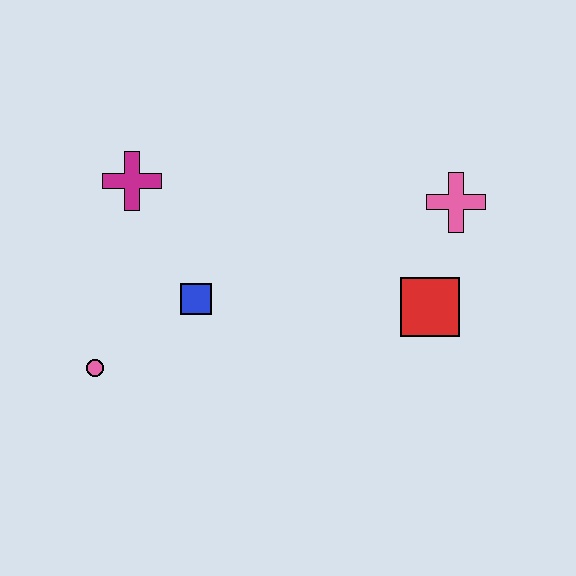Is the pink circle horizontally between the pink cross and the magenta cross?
No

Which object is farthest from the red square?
The pink circle is farthest from the red square.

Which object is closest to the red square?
The pink cross is closest to the red square.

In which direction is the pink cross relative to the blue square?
The pink cross is to the right of the blue square.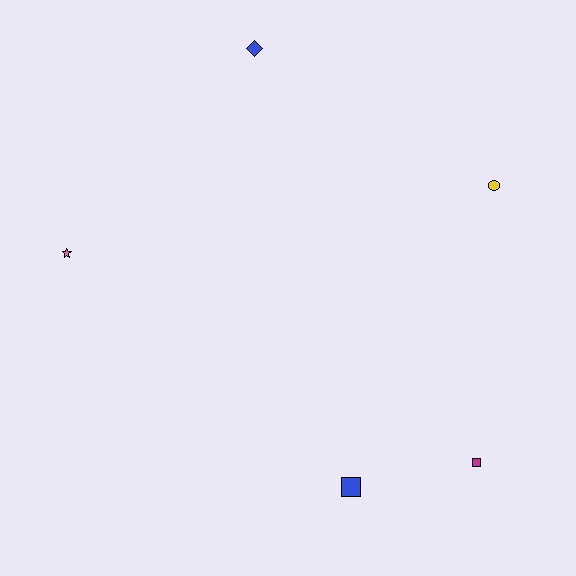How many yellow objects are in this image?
There is 1 yellow object.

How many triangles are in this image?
There are no triangles.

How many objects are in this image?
There are 5 objects.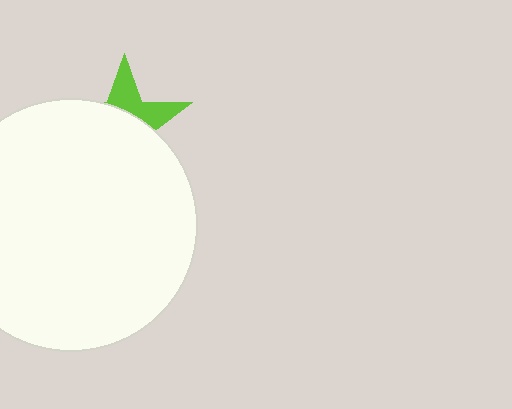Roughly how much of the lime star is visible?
A small part of it is visible (roughly 33%).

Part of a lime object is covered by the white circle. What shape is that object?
It is a star.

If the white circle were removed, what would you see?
You would see the complete lime star.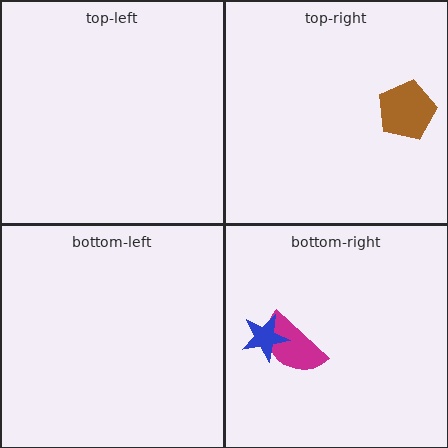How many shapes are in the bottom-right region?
2.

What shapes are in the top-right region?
The brown pentagon.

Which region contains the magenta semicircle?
The bottom-right region.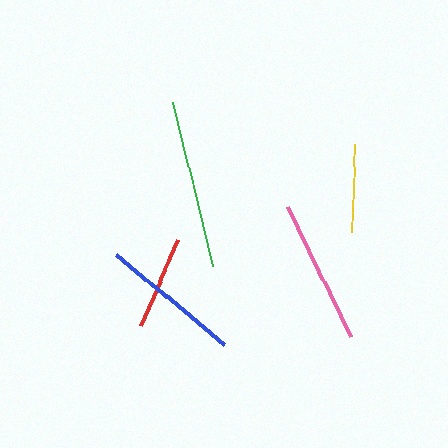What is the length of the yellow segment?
The yellow segment is approximately 88 pixels long.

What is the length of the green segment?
The green segment is approximately 168 pixels long.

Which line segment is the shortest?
The yellow line is the shortest at approximately 88 pixels.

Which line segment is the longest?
The green line is the longest at approximately 168 pixels.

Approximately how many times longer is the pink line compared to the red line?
The pink line is approximately 1.6 times the length of the red line.